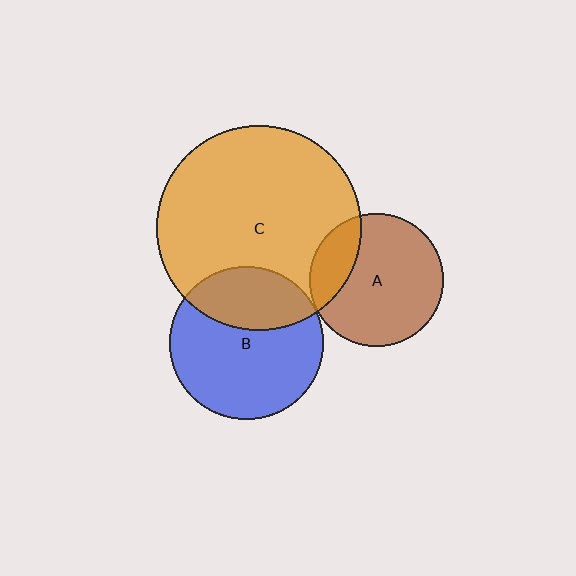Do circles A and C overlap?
Yes.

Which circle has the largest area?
Circle C (orange).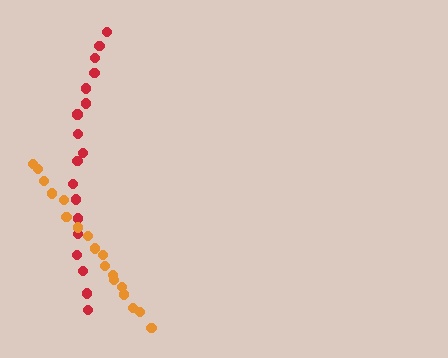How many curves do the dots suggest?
There are 2 distinct paths.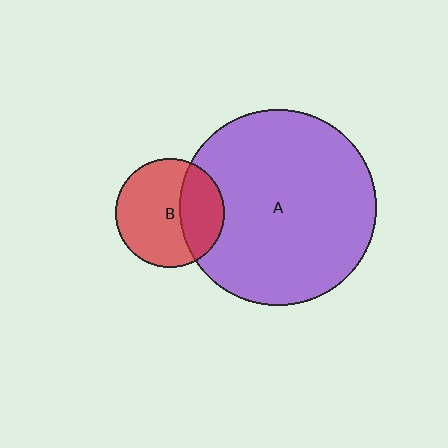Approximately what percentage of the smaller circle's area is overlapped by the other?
Approximately 35%.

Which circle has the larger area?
Circle A (purple).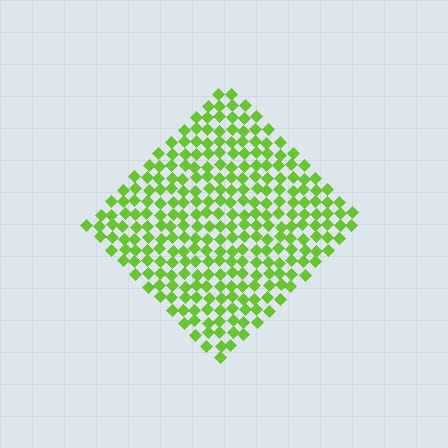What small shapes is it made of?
It is made of small diamonds.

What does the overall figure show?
The overall figure shows a diamond.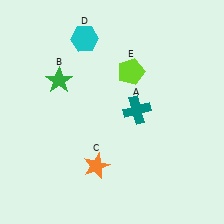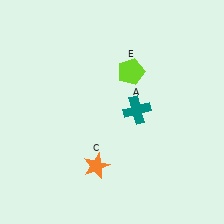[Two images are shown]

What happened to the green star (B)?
The green star (B) was removed in Image 2. It was in the top-left area of Image 1.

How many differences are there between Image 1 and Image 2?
There are 2 differences between the two images.